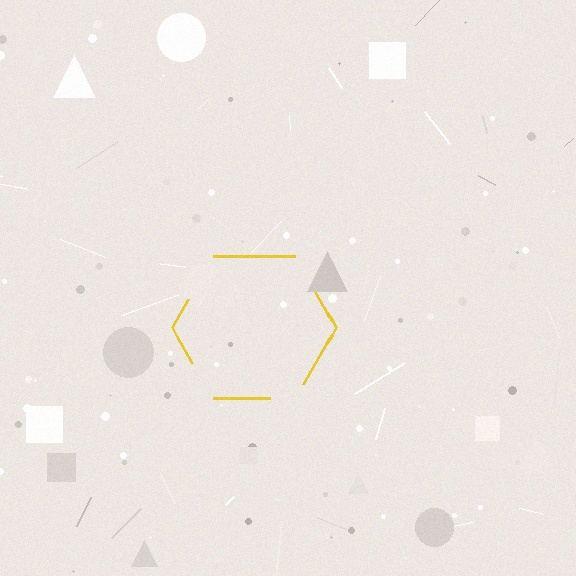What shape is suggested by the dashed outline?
The dashed outline suggests a hexagon.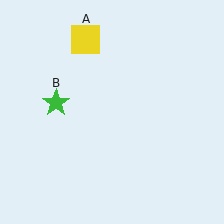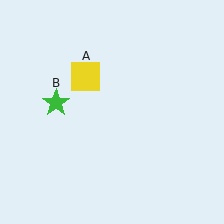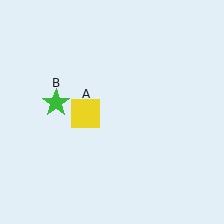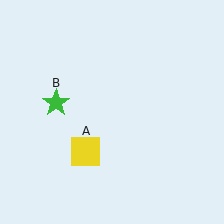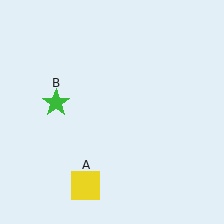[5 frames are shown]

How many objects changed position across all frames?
1 object changed position: yellow square (object A).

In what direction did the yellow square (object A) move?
The yellow square (object A) moved down.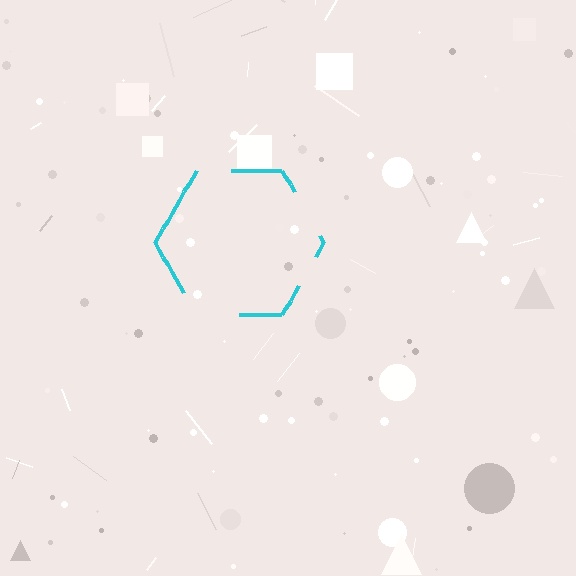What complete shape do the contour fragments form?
The contour fragments form a hexagon.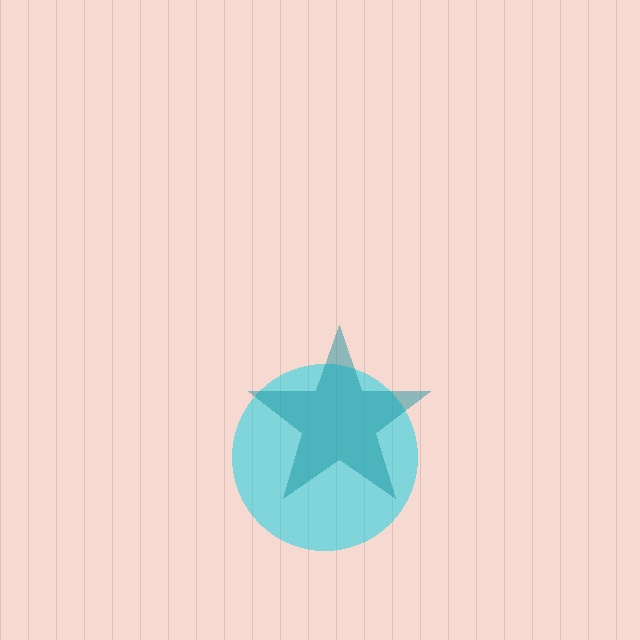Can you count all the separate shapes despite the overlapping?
Yes, there are 2 separate shapes.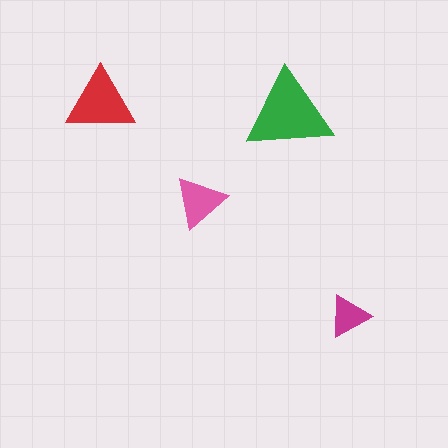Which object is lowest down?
The magenta triangle is bottommost.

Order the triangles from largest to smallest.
the green one, the red one, the pink one, the magenta one.